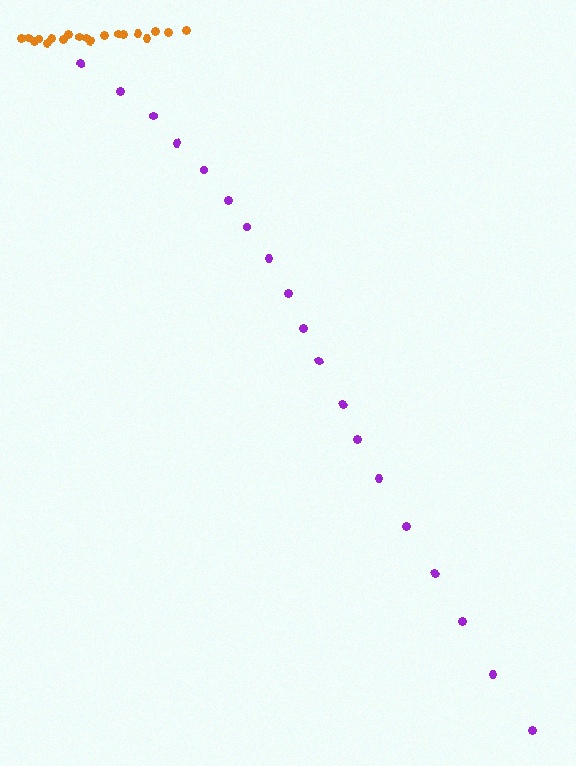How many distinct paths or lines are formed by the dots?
There are 2 distinct paths.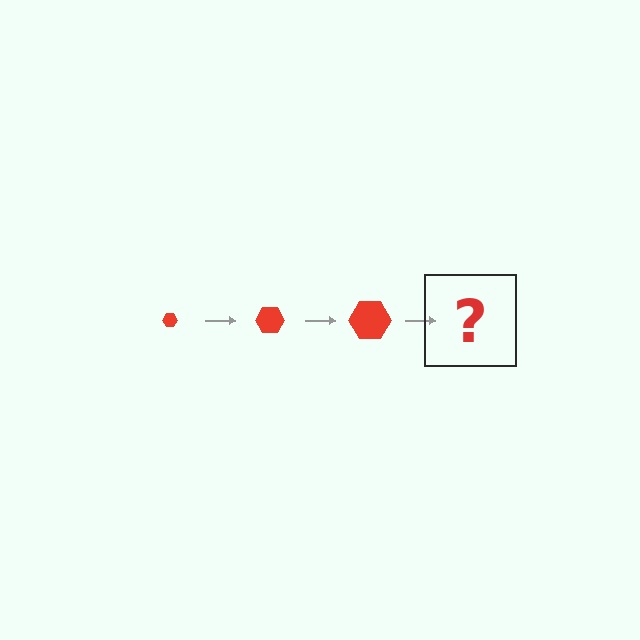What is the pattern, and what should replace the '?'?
The pattern is that the hexagon gets progressively larger each step. The '?' should be a red hexagon, larger than the previous one.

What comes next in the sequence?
The next element should be a red hexagon, larger than the previous one.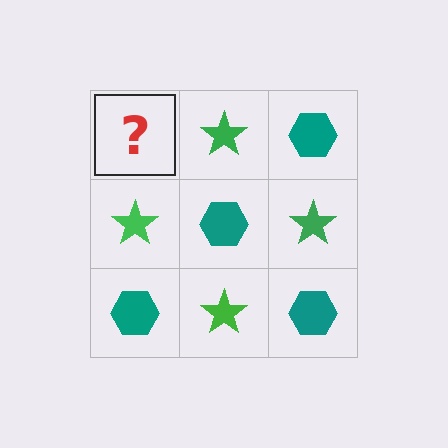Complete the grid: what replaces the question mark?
The question mark should be replaced with a teal hexagon.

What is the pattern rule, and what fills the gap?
The rule is that it alternates teal hexagon and green star in a checkerboard pattern. The gap should be filled with a teal hexagon.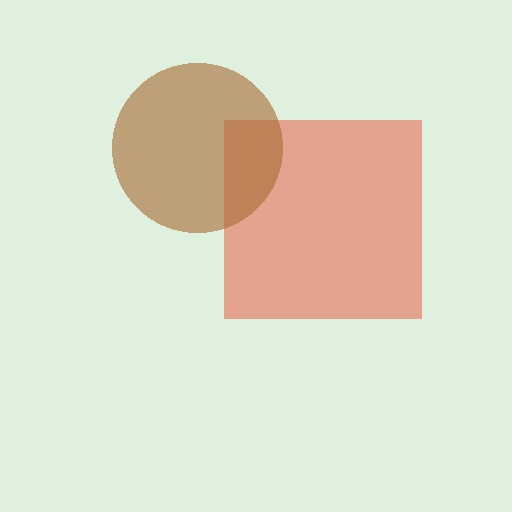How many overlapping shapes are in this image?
There are 2 overlapping shapes in the image.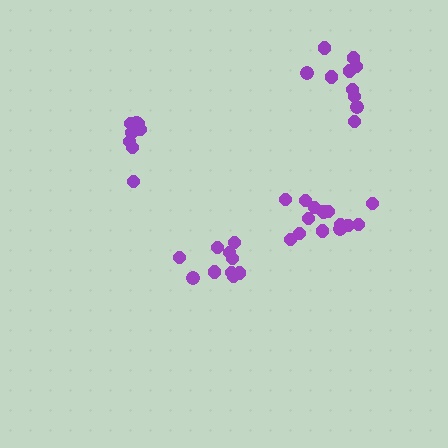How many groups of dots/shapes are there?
There are 4 groups.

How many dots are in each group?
Group 1: 8 dots, Group 2: 14 dots, Group 3: 11 dots, Group 4: 10 dots (43 total).